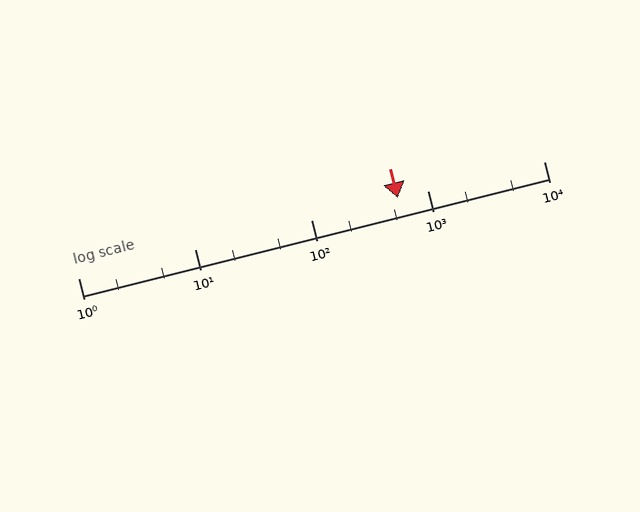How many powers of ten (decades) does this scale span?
The scale spans 4 decades, from 1 to 10000.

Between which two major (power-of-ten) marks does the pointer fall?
The pointer is between 100 and 1000.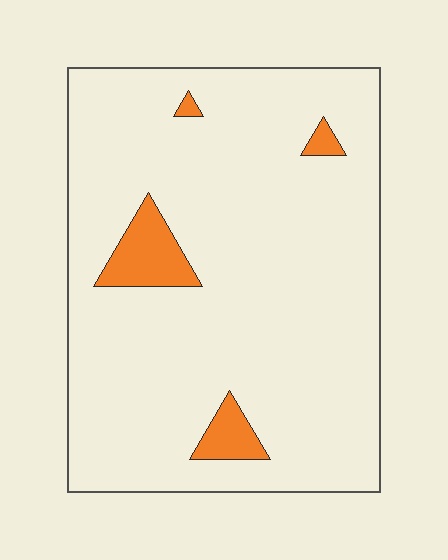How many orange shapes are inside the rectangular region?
4.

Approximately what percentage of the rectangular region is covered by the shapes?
Approximately 5%.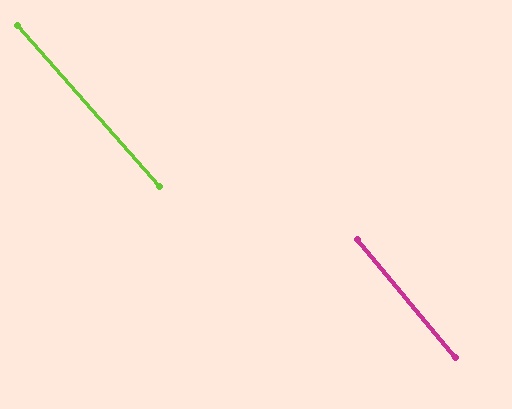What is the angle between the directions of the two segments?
Approximately 2 degrees.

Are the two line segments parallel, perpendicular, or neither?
Parallel — their directions differ by only 1.9°.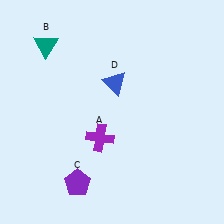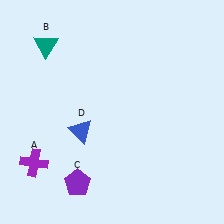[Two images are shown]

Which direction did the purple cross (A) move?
The purple cross (A) moved left.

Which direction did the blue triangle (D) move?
The blue triangle (D) moved down.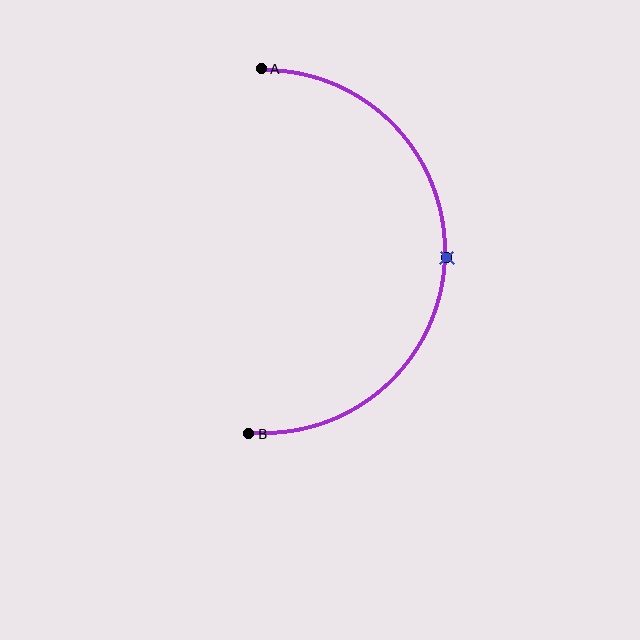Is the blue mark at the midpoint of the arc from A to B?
Yes. The blue mark lies on the arc at equal arc-length from both A and B — it is the arc midpoint.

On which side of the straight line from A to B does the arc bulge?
The arc bulges to the right of the straight line connecting A and B.